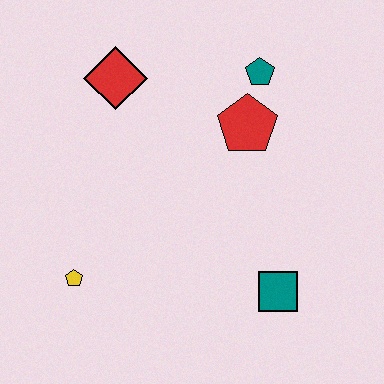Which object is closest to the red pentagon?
The teal pentagon is closest to the red pentagon.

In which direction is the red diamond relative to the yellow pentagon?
The red diamond is above the yellow pentagon.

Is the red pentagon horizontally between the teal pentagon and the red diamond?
Yes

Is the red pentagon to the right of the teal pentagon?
No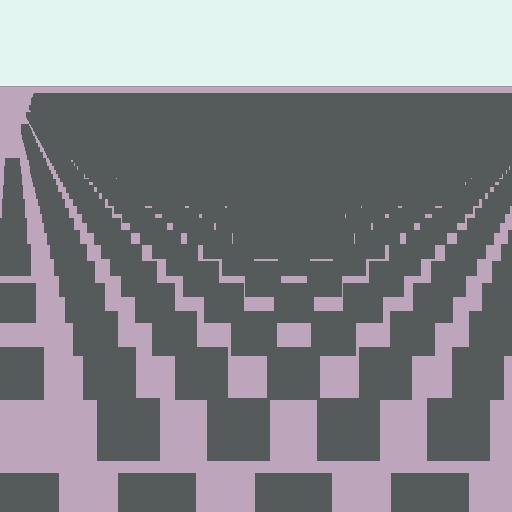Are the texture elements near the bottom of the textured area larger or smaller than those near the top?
Larger. Near the bottom, elements are closer to the viewer and appear at a bigger on-screen size.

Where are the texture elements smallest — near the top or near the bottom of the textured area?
Near the top.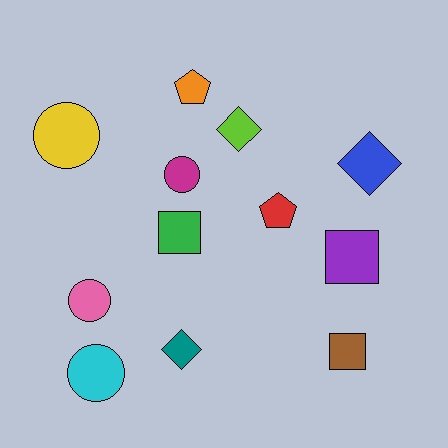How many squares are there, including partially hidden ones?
There are 3 squares.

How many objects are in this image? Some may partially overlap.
There are 12 objects.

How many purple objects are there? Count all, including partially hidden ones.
There is 1 purple object.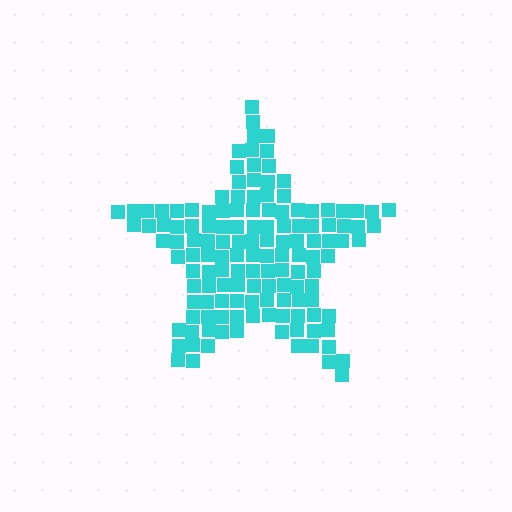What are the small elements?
The small elements are squares.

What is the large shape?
The large shape is a star.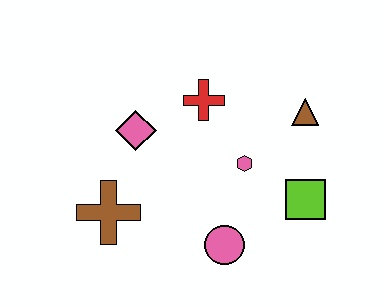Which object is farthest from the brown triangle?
The brown cross is farthest from the brown triangle.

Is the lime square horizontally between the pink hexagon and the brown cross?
No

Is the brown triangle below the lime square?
No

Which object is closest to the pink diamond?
The red cross is closest to the pink diamond.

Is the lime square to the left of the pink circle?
No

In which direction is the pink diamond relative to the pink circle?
The pink diamond is above the pink circle.